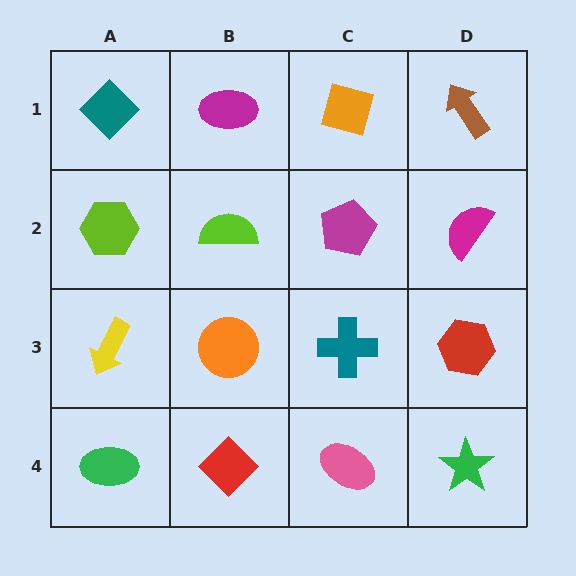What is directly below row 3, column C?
A pink ellipse.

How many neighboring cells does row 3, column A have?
3.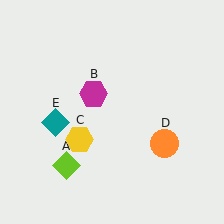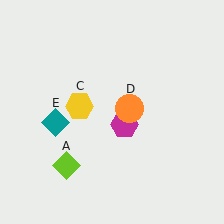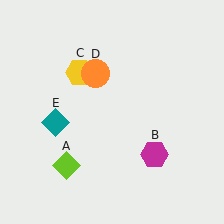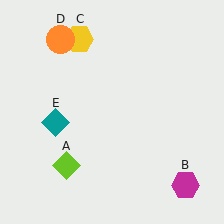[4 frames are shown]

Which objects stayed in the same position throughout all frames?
Lime diamond (object A) and teal diamond (object E) remained stationary.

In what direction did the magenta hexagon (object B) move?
The magenta hexagon (object B) moved down and to the right.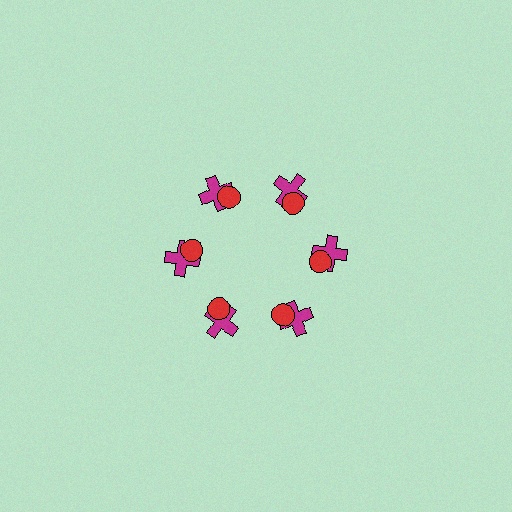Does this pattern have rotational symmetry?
Yes, this pattern has 6-fold rotational symmetry. It looks the same after rotating 60 degrees around the center.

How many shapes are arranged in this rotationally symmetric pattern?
There are 12 shapes, arranged in 6 groups of 2.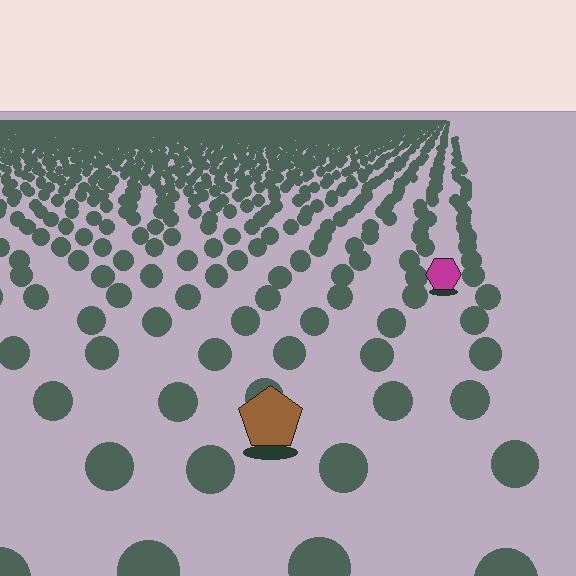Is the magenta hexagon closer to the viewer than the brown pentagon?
No. The brown pentagon is closer — you can tell from the texture gradient: the ground texture is coarser near it.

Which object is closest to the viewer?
The brown pentagon is closest. The texture marks near it are larger and more spread out.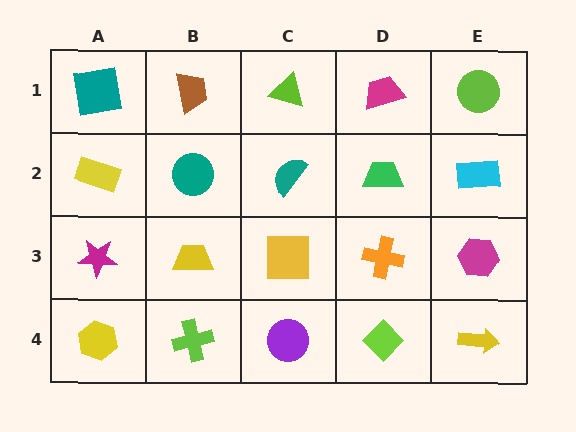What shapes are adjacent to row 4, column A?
A magenta star (row 3, column A), a lime cross (row 4, column B).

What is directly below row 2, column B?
A yellow trapezoid.